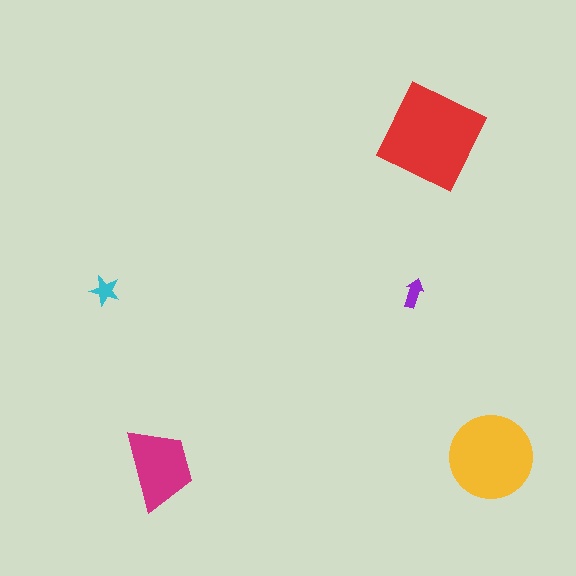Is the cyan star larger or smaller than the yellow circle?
Smaller.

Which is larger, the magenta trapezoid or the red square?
The red square.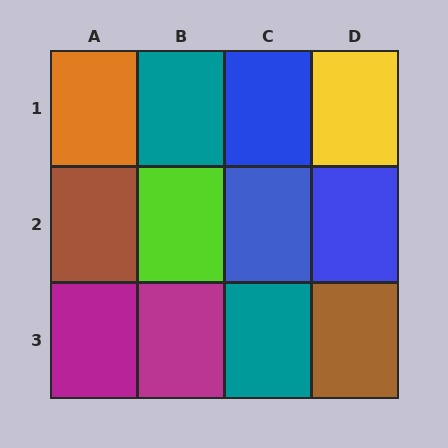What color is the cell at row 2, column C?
Blue.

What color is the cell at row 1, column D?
Yellow.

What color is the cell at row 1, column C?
Blue.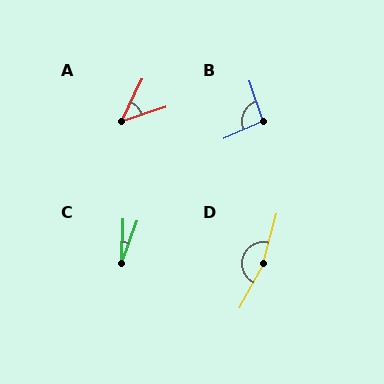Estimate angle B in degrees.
Approximately 95 degrees.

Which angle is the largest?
D, at approximately 167 degrees.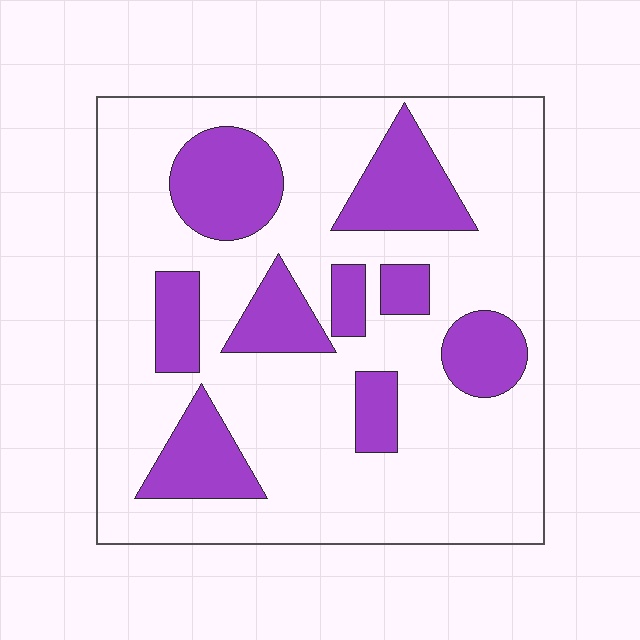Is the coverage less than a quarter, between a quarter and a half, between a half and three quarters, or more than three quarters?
Between a quarter and a half.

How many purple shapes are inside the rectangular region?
9.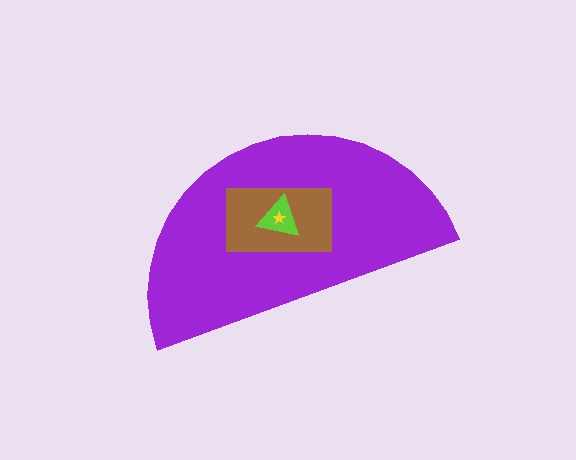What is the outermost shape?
The purple semicircle.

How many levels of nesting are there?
4.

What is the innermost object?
The yellow star.